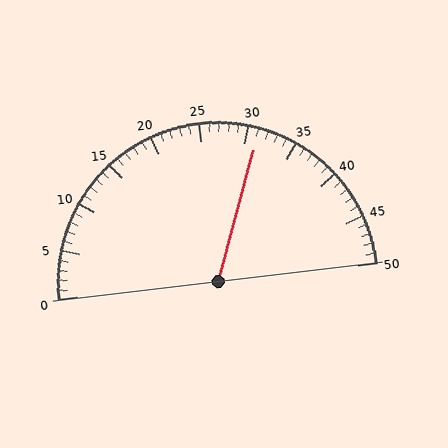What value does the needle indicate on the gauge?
The needle indicates approximately 31.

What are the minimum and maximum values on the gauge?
The gauge ranges from 0 to 50.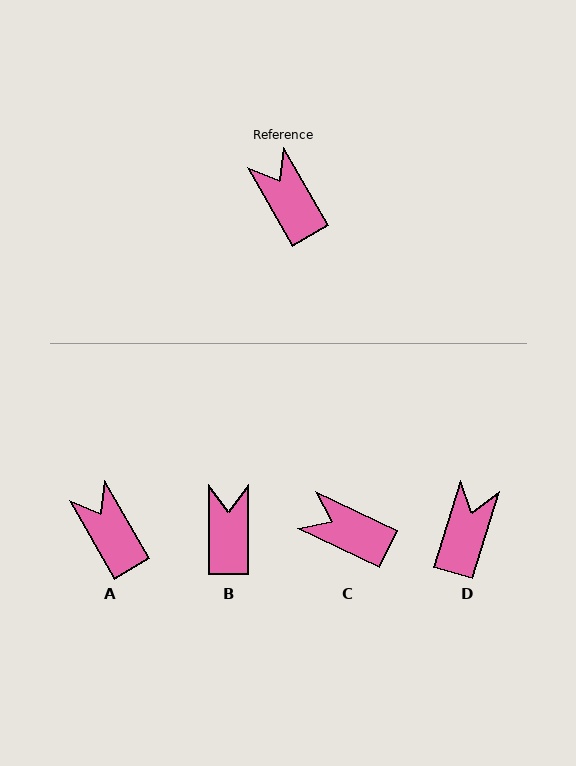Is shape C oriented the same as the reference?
No, it is off by about 35 degrees.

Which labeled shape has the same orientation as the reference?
A.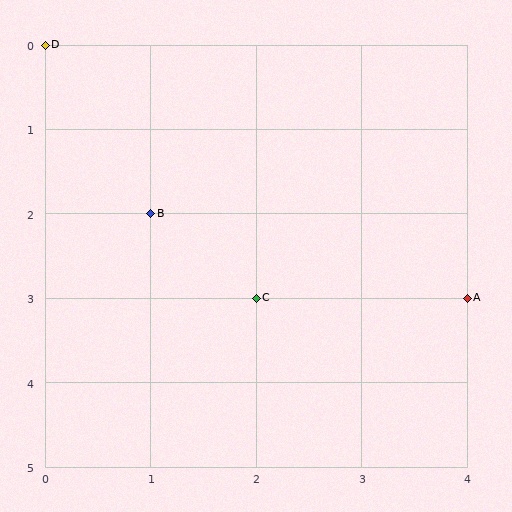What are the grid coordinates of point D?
Point D is at grid coordinates (0, 0).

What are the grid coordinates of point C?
Point C is at grid coordinates (2, 3).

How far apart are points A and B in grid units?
Points A and B are 3 columns and 1 row apart (about 3.2 grid units diagonally).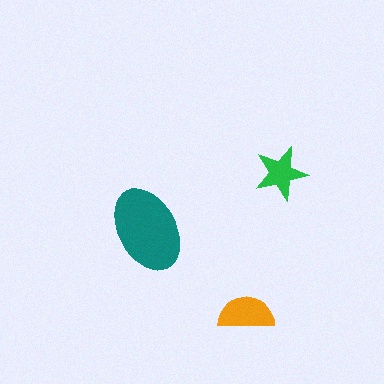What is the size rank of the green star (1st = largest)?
3rd.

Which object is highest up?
The green star is topmost.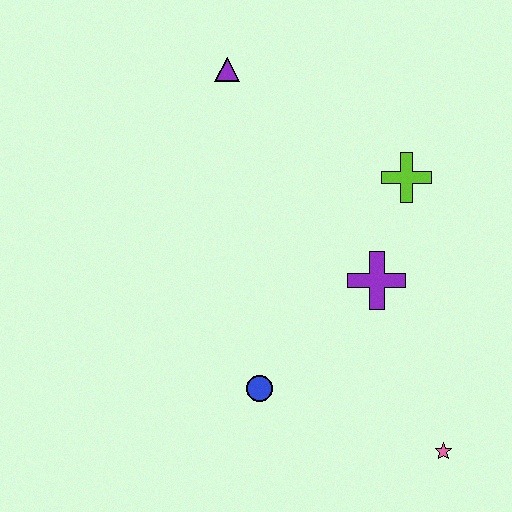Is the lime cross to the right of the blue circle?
Yes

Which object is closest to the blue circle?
The purple cross is closest to the blue circle.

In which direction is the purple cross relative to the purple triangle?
The purple cross is below the purple triangle.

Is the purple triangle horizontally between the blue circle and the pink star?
No